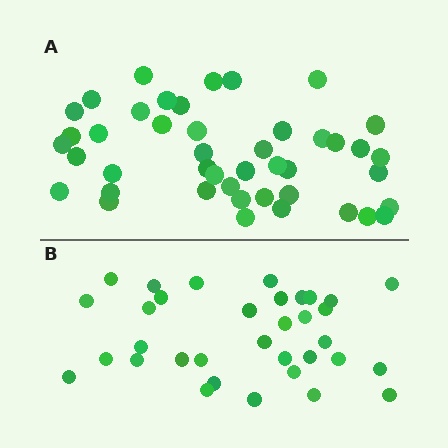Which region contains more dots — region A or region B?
Region A (the top region) has more dots.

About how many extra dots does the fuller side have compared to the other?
Region A has roughly 10 or so more dots than region B.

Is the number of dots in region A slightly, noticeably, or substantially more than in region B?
Region A has noticeably more, but not dramatically so. The ratio is roughly 1.3 to 1.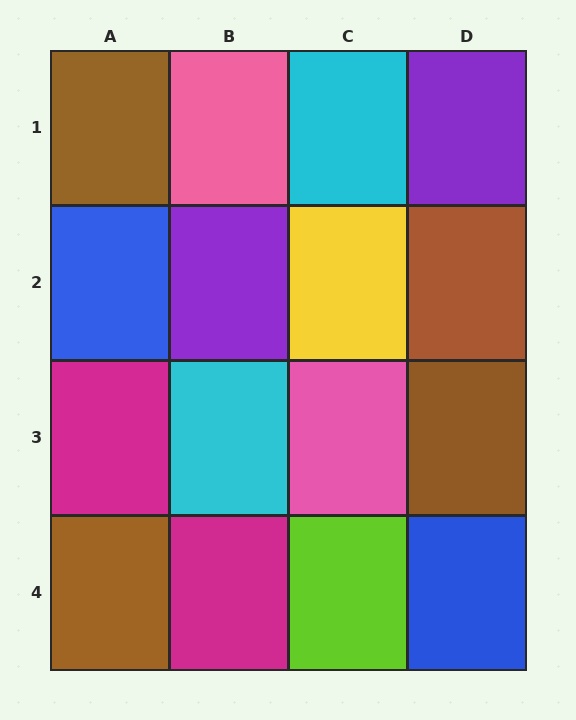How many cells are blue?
2 cells are blue.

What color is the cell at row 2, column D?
Brown.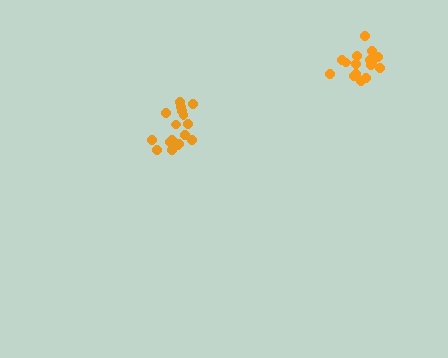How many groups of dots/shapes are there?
There are 2 groups.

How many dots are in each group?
Group 1: 18 dots, Group 2: 16 dots (34 total).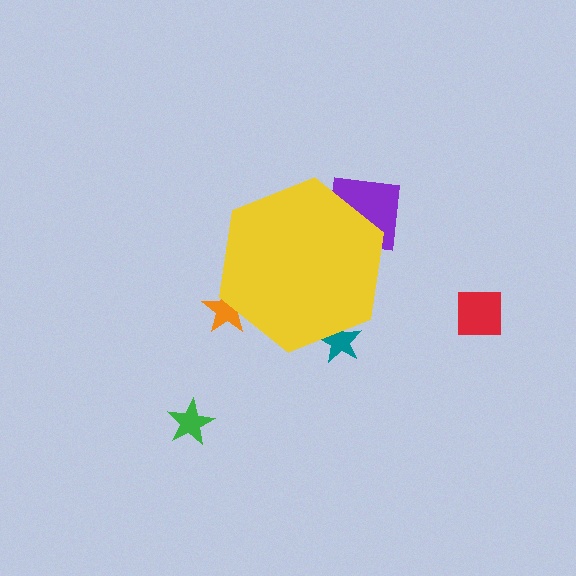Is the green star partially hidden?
No, the green star is fully visible.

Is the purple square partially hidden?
Yes, the purple square is partially hidden behind the yellow hexagon.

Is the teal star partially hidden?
Yes, the teal star is partially hidden behind the yellow hexagon.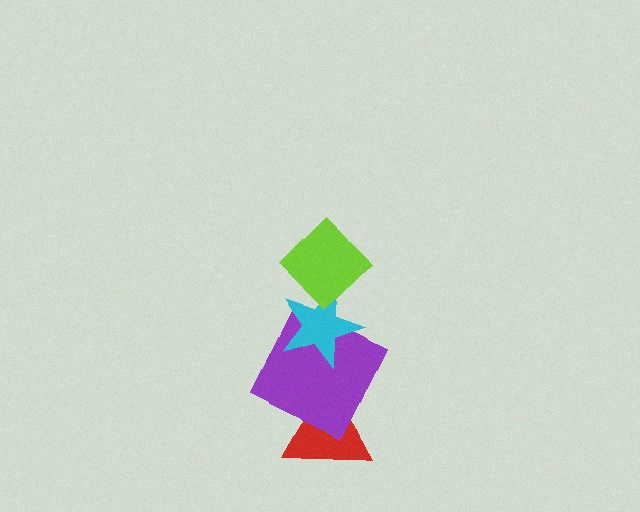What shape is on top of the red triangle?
The purple square is on top of the red triangle.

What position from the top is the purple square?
The purple square is 3rd from the top.